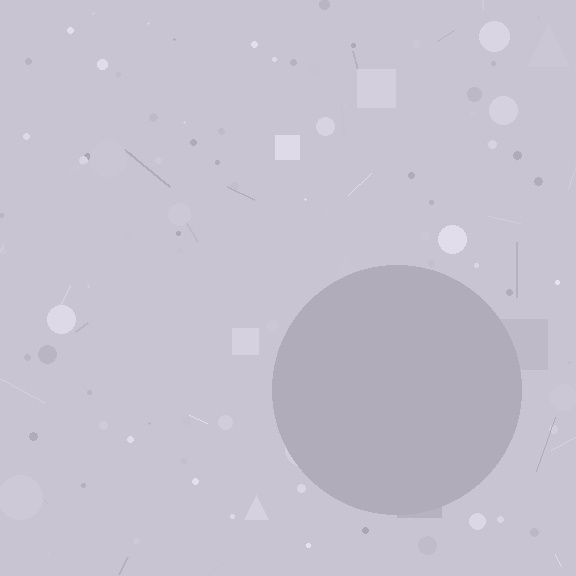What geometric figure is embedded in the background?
A circle is embedded in the background.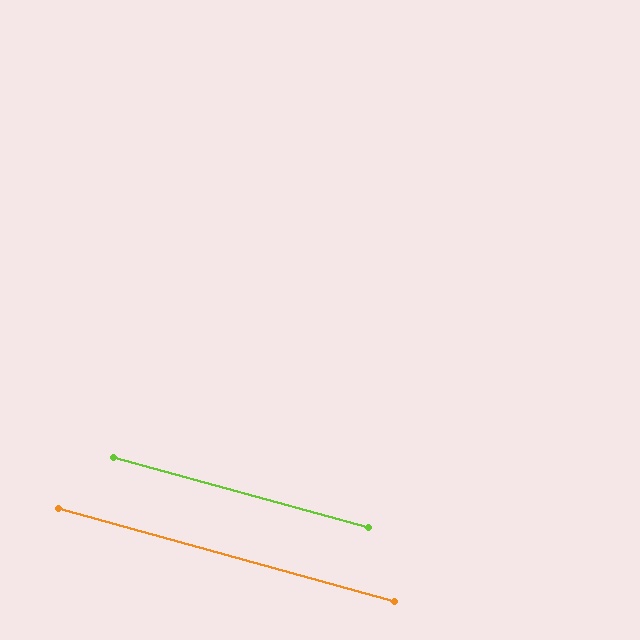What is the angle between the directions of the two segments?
Approximately 0 degrees.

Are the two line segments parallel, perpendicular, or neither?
Parallel — their directions differ by only 0.1°.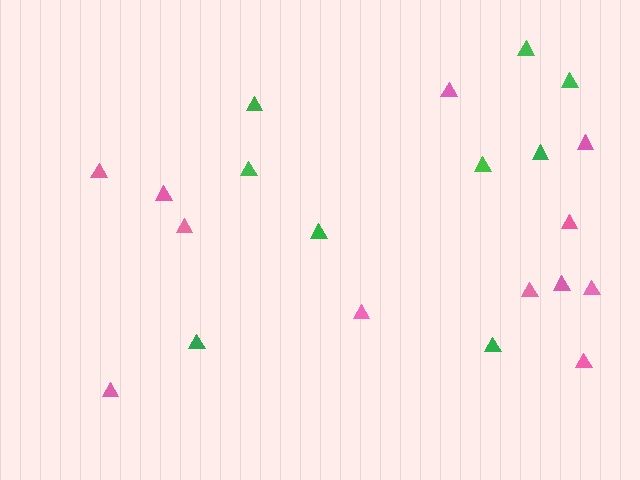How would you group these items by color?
There are 2 groups: one group of green triangles (9) and one group of pink triangles (12).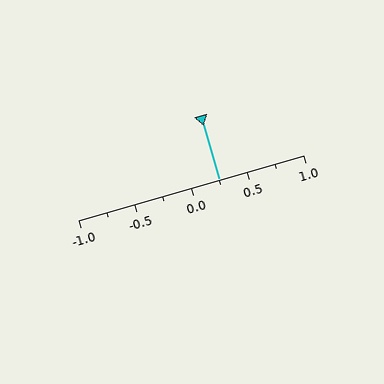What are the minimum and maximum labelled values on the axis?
The axis runs from -1.0 to 1.0.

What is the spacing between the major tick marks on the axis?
The major ticks are spaced 0.5 apart.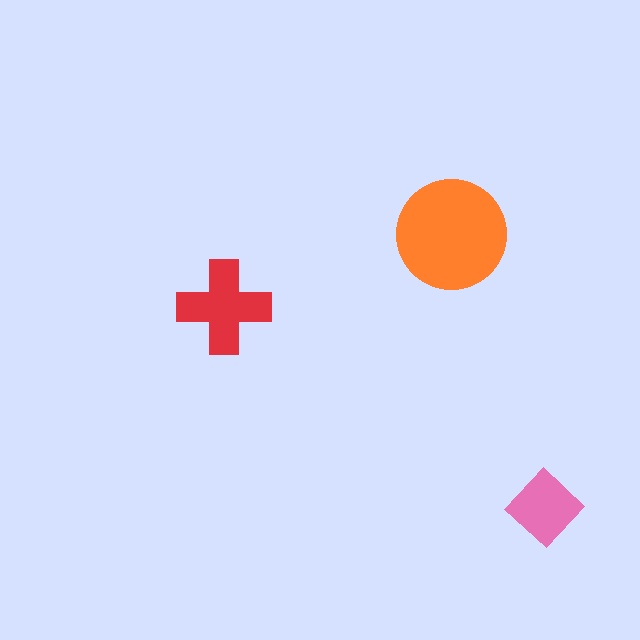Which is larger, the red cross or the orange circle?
The orange circle.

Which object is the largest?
The orange circle.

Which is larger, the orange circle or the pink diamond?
The orange circle.